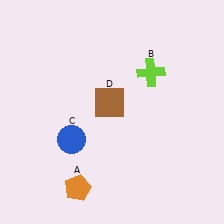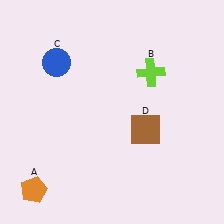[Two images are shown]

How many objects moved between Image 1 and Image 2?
3 objects moved between the two images.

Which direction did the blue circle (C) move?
The blue circle (C) moved up.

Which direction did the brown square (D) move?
The brown square (D) moved right.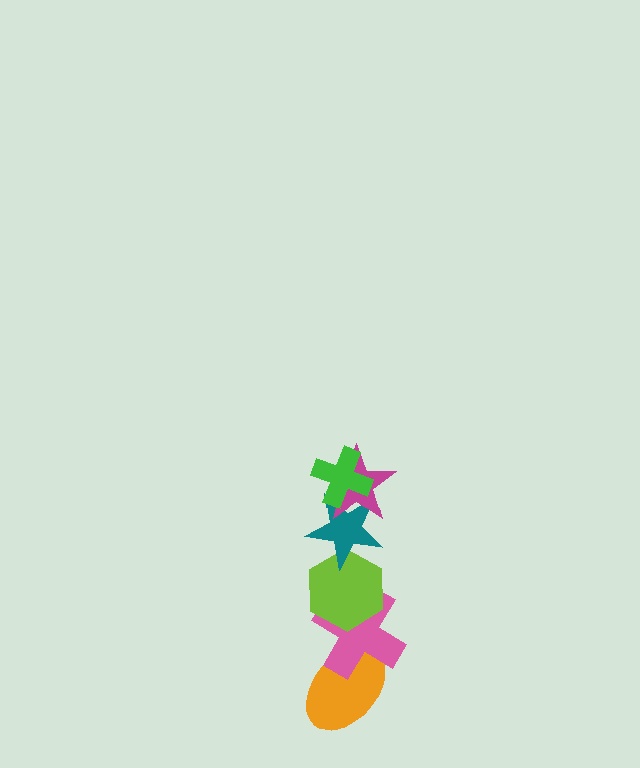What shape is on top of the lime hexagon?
The teal star is on top of the lime hexagon.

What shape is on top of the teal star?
The magenta star is on top of the teal star.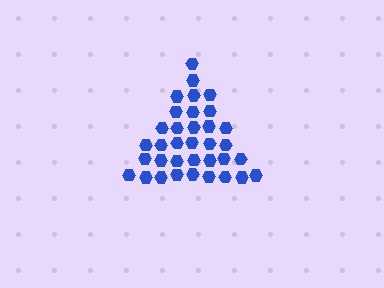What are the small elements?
The small elements are hexagons.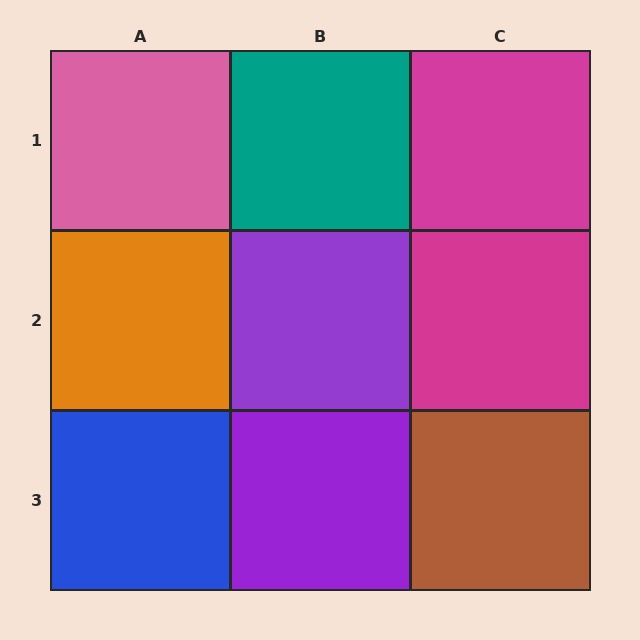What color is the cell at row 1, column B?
Teal.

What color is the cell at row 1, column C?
Magenta.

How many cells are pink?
1 cell is pink.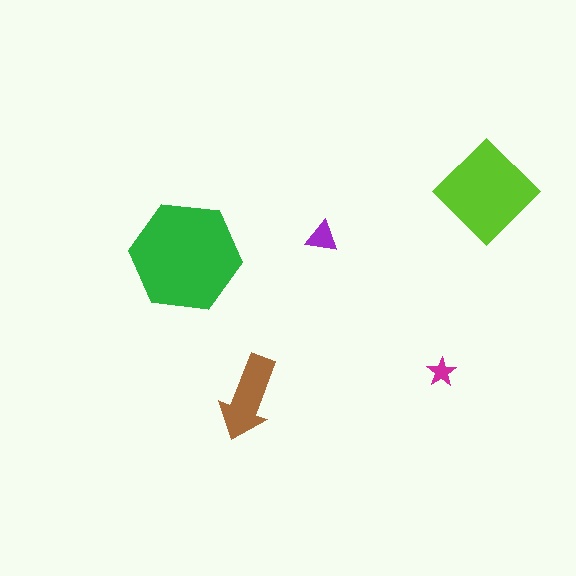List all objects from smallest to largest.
The magenta star, the purple triangle, the brown arrow, the lime diamond, the green hexagon.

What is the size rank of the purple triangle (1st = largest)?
4th.